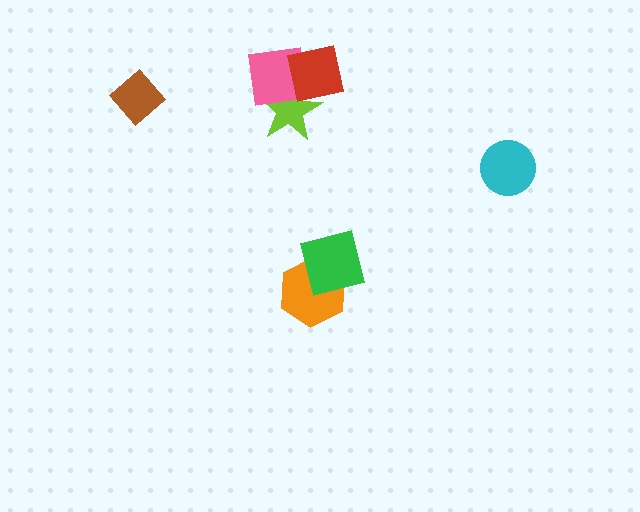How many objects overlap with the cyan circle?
0 objects overlap with the cyan circle.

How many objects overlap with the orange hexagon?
1 object overlaps with the orange hexagon.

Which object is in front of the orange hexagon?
The green square is in front of the orange hexagon.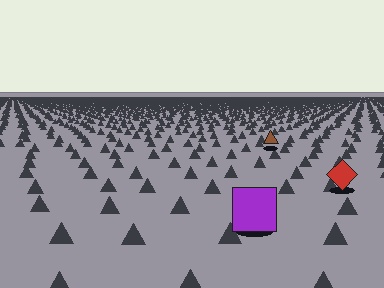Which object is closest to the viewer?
The purple square is closest. The texture marks near it are larger and more spread out.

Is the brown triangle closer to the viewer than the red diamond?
No. The red diamond is closer — you can tell from the texture gradient: the ground texture is coarser near it.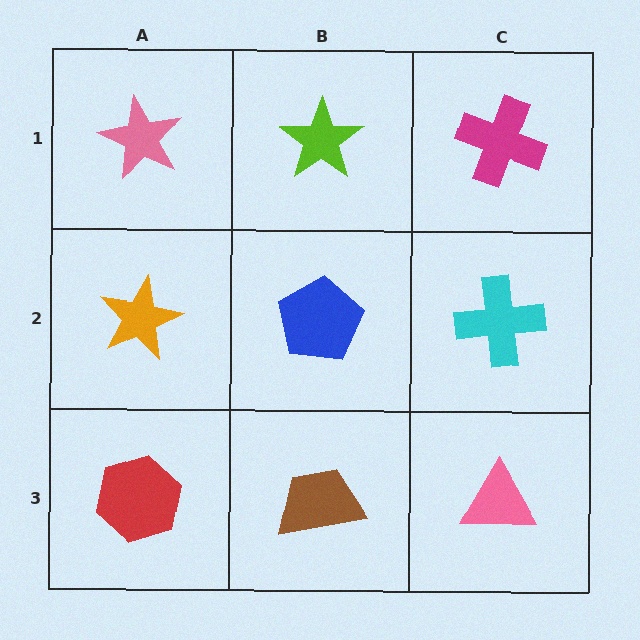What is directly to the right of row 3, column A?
A brown trapezoid.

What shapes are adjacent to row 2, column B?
A lime star (row 1, column B), a brown trapezoid (row 3, column B), an orange star (row 2, column A), a cyan cross (row 2, column C).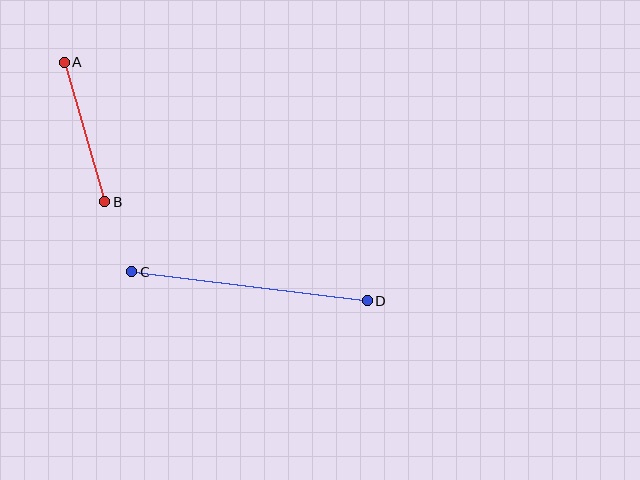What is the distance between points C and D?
The distance is approximately 237 pixels.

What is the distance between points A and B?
The distance is approximately 146 pixels.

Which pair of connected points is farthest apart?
Points C and D are farthest apart.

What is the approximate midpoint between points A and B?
The midpoint is at approximately (84, 132) pixels.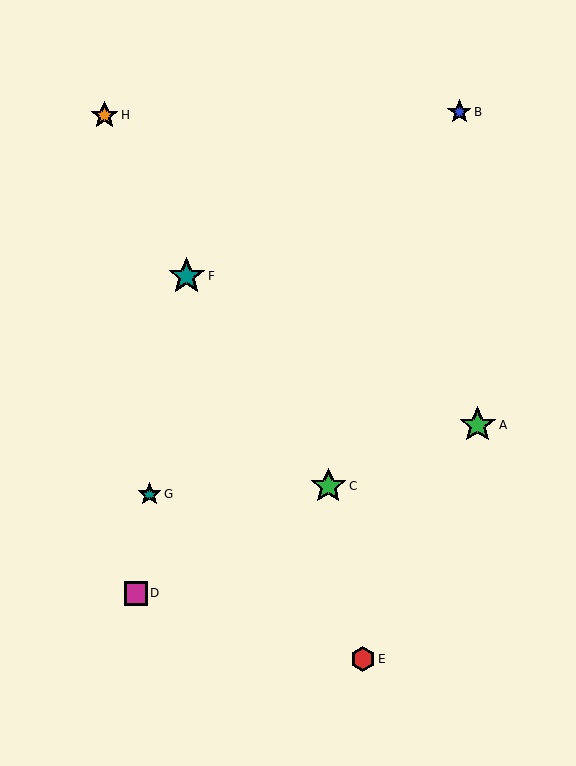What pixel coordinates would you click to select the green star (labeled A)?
Click at (478, 425) to select the green star A.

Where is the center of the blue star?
The center of the blue star is at (459, 112).